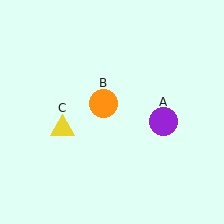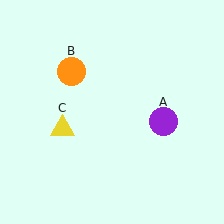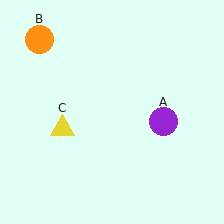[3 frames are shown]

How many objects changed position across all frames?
1 object changed position: orange circle (object B).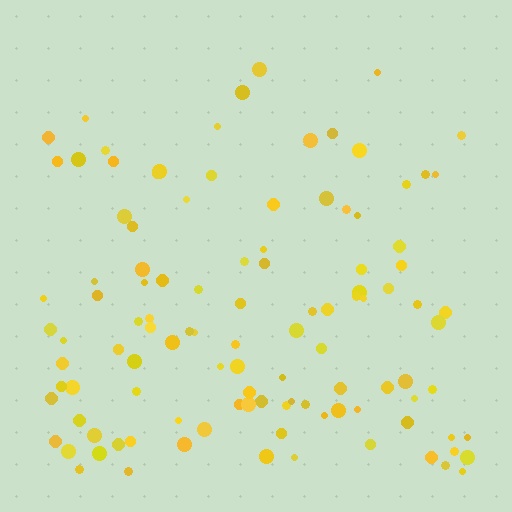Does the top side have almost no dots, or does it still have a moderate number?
Still a moderate number, just noticeably fewer than the bottom.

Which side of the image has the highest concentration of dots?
The bottom.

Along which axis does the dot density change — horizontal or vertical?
Vertical.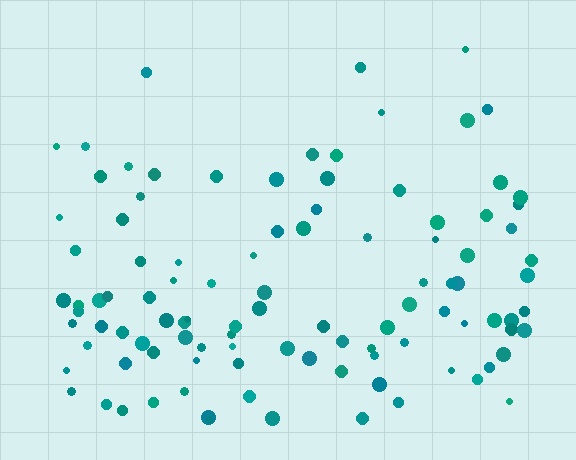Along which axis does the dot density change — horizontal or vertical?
Vertical.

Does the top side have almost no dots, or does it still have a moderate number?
Still a moderate number, just noticeably fewer than the bottom.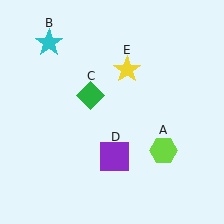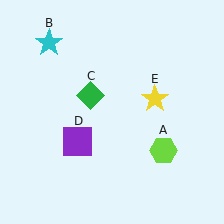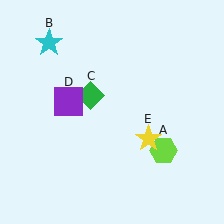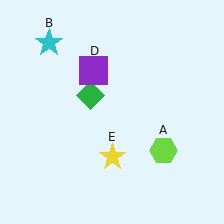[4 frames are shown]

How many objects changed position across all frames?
2 objects changed position: purple square (object D), yellow star (object E).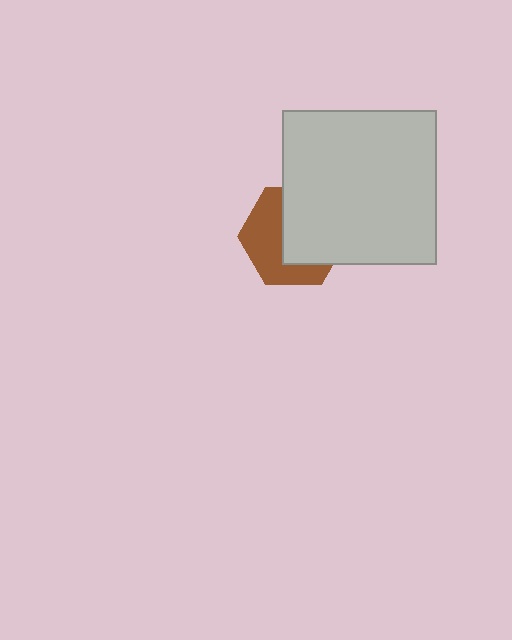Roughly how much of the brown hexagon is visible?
About half of it is visible (roughly 47%).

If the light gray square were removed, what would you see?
You would see the complete brown hexagon.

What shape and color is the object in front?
The object in front is a light gray square.